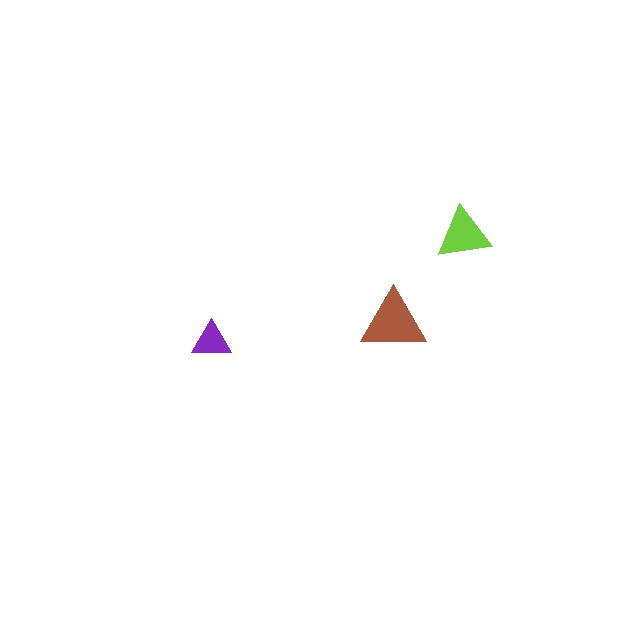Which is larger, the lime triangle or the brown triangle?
The brown one.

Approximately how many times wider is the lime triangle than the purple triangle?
About 1.5 times wider.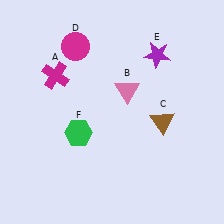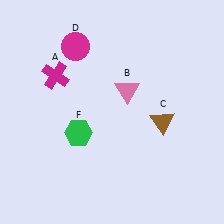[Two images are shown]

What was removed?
The purple star (E) was removed in Image 2.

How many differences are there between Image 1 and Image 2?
There is 1 difference between the two images.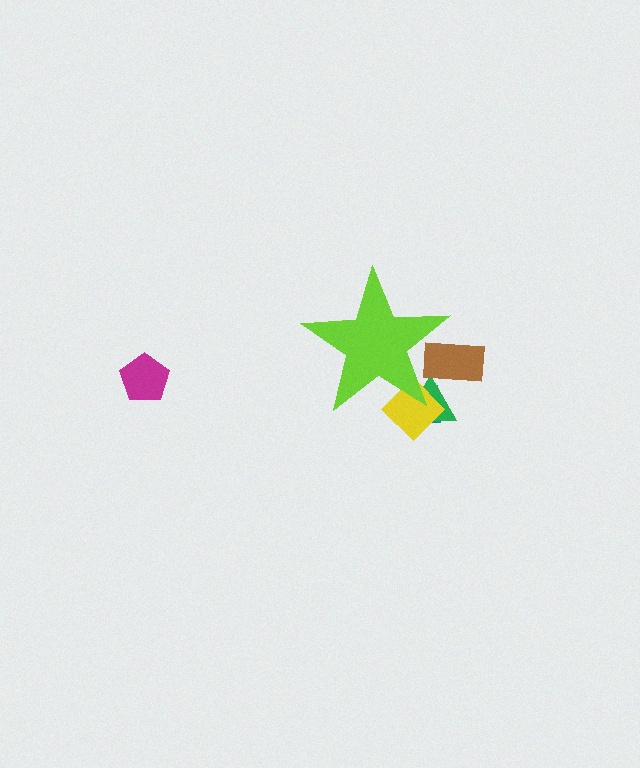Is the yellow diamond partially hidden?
Yes, the yellow diamond is partially hidden behind the lime star.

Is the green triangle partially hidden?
Yes, the green triangle is partially hidden behind the lime star.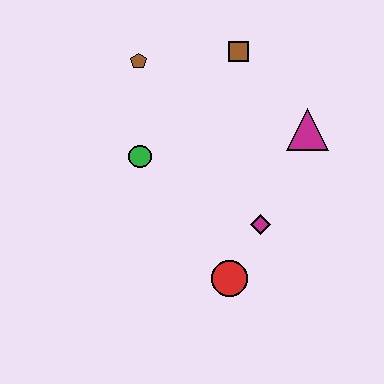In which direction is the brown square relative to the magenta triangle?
The brown square is above the magenta triangle.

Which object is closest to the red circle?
The magenta diamond is closest to the red circle.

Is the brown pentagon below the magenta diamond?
No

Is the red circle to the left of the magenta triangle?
Yes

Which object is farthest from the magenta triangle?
The brown pentagon is farthest from the magenta triangle.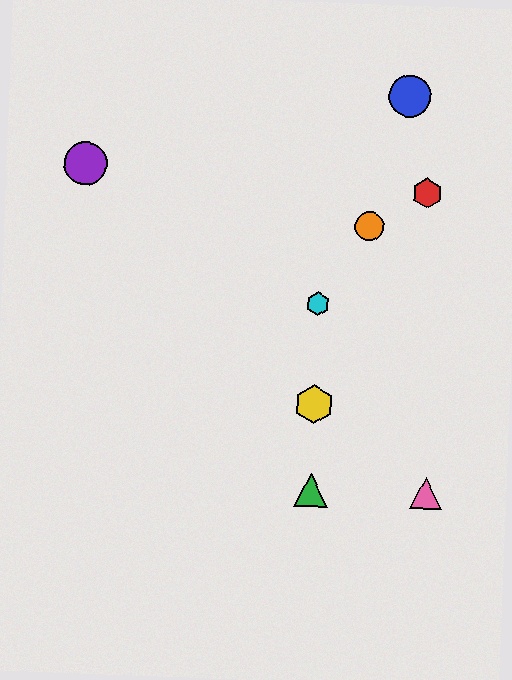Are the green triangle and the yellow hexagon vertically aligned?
Yes, both are at x≈311.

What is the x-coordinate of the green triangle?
The green triangle is at x≈311.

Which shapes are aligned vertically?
The green triangle, the yellow hexagon, the cyan hexagon are aligned vertically.